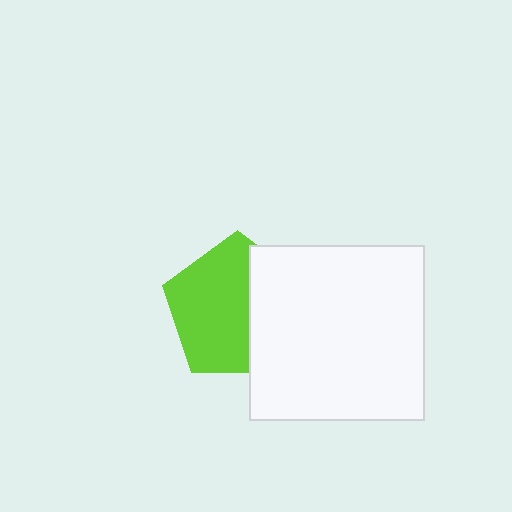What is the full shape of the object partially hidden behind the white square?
The partially hidden object is a lime pentagon.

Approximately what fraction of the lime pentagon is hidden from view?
Roughly 38% of the lime pentagon is hidden behind the white square.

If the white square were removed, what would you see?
You would see the complete lime pentagon.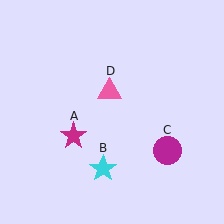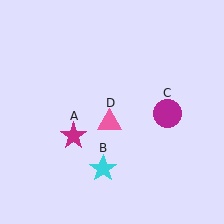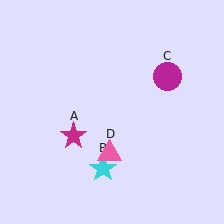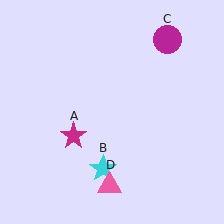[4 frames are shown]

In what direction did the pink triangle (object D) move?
The pink triangle (object D) moved down.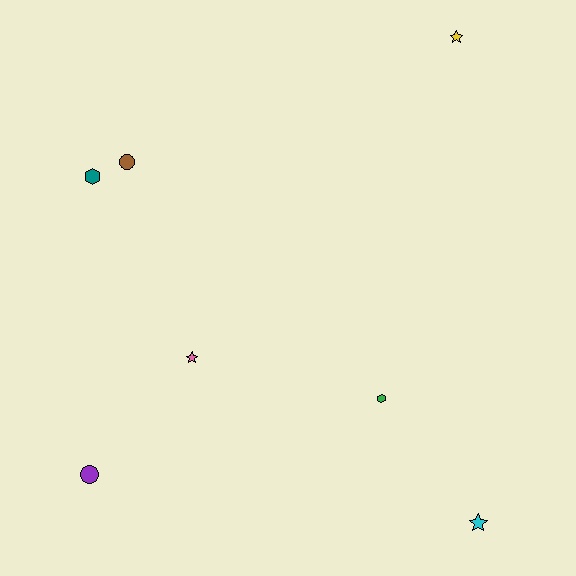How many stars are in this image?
There are 3 stars.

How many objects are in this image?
There are 7 objects.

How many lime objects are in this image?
There are no lime objects.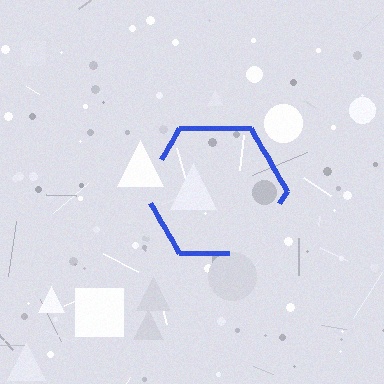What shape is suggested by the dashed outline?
The dashed outline suggests a hexagon.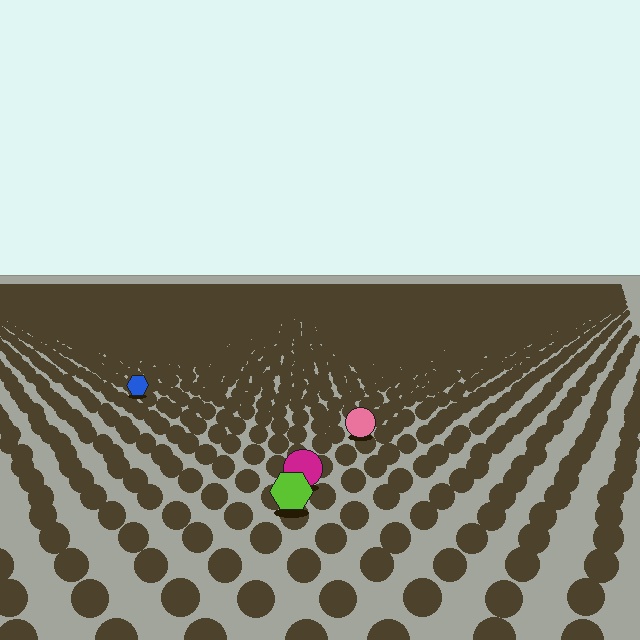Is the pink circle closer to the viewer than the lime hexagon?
No. The lime hexagon is closer — you can tell from the texture gradient: the ground texture is coarser near it.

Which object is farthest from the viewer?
The blue hexagon is farthest from the viewer. It appears smaller and the ground texture around it is denser.